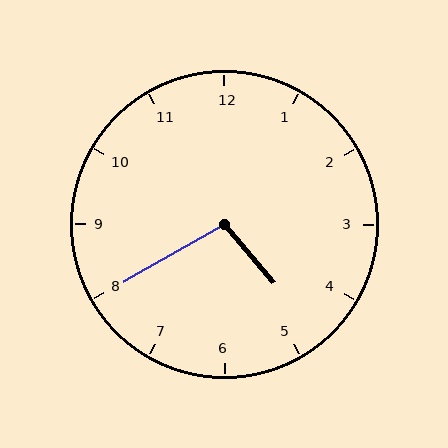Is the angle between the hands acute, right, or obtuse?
It is obtuse.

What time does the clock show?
4:40.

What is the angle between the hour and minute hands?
Approximately 100 degrees.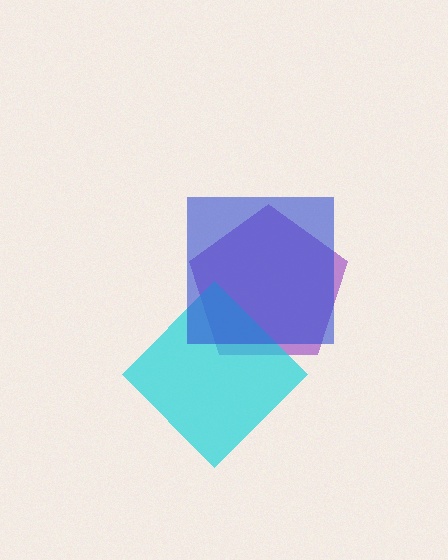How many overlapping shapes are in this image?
There are 3 overlapping shapes in the image.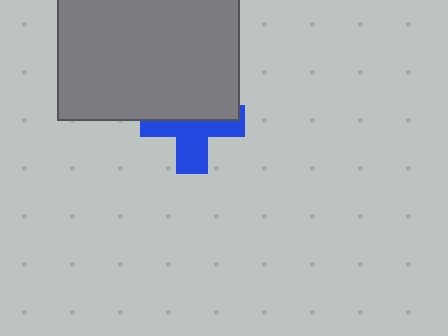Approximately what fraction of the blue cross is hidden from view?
Roughly 49% of the blue cross is hidden behind the gray rectangle.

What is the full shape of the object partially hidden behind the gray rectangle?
The partially hidden object is a blue cross.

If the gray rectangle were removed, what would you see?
You would see the complete blue cross.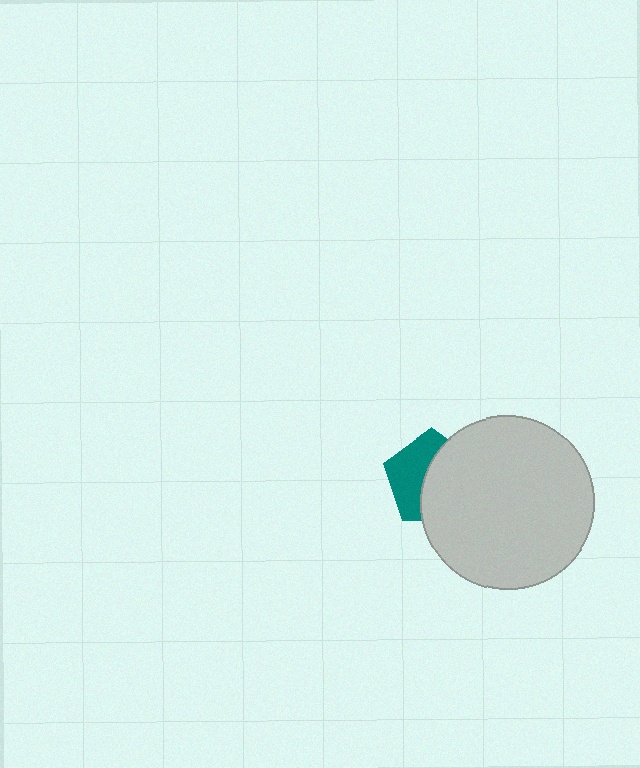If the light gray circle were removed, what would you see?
You would see the complete teal pentagon.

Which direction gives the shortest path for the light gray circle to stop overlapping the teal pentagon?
Moving right gives the shortest separation.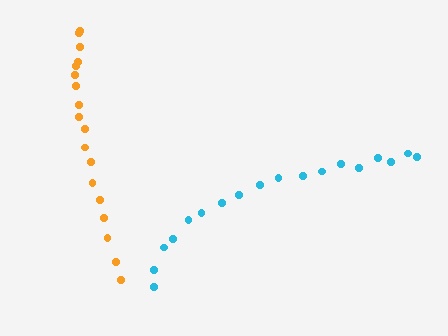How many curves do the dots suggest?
There are 2 distinct paths.